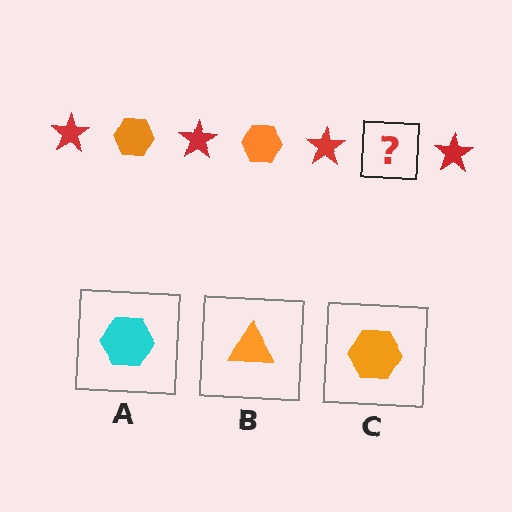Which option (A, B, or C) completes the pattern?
C.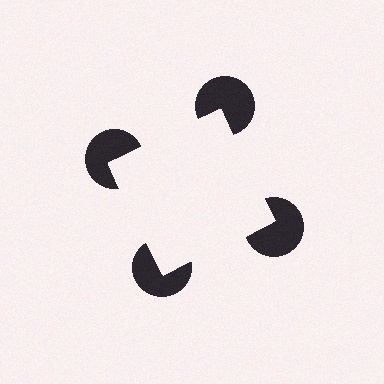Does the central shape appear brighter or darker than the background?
It typically appears slightly brighter than the background, even though no actual brightness change is drawn.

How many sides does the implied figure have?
4 sides.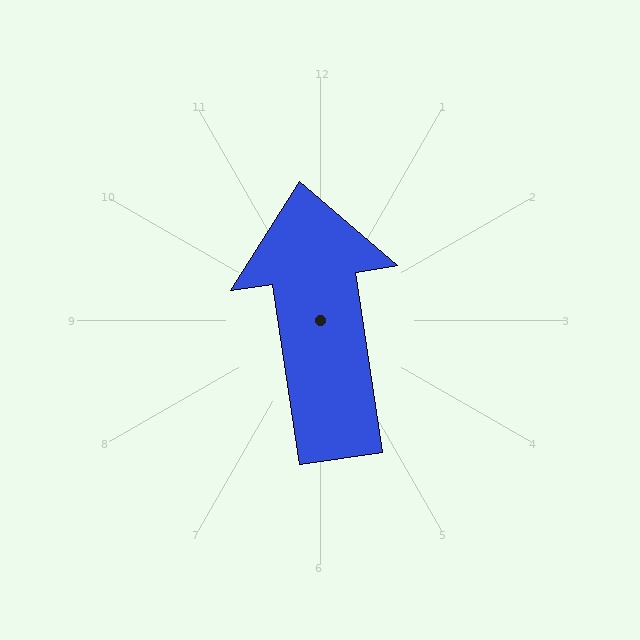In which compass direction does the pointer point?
North.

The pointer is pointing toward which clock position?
Roughly 12 o'clock.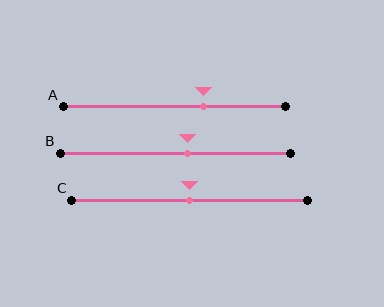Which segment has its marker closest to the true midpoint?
Segment C has its marker closest to the true midpoint.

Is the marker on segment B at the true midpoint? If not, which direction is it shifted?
No, the marker on segment B is shifted to the right by about 6% of the segment length.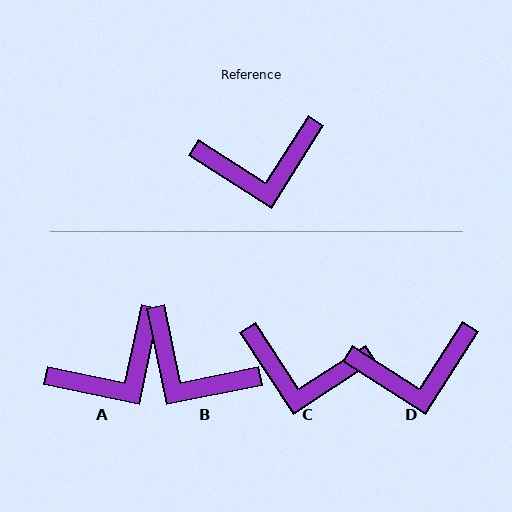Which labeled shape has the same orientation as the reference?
D.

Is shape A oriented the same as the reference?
No, it is off by about 20 degrees.